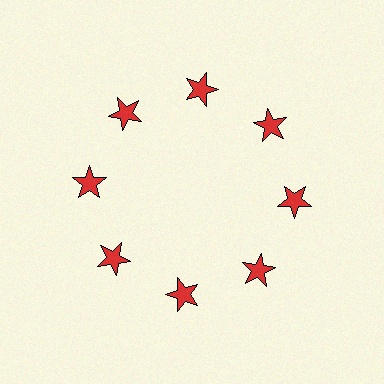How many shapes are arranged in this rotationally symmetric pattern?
There are 8 shapes, arranged in 8 groups of 1.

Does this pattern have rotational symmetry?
Yes, this pattern has 8-fold rotational symmetry. It looks the same after rotating 45 degrees around the center.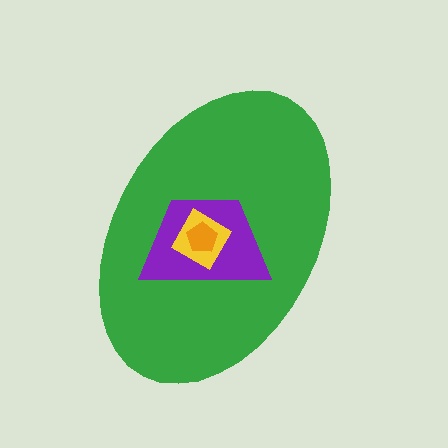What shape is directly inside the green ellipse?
The purple trapezoid.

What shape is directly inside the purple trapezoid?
The yellow diamond.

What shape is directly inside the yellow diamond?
The orange pentagon.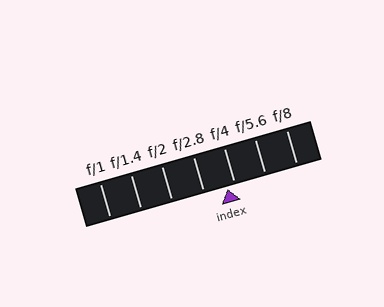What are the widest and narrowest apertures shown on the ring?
The widest aperture shown is f/1 and the narrowest is f/8.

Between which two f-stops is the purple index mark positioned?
The index mark is between f/2.8 and f/4.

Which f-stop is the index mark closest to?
The index mark is closest to f/4.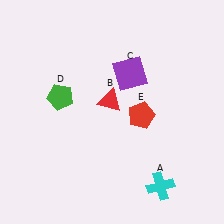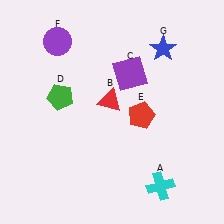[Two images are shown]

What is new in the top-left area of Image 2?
A purple circle (F) was added in the top-left area of Image 2.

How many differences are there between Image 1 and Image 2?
There are 2 differences between the two images.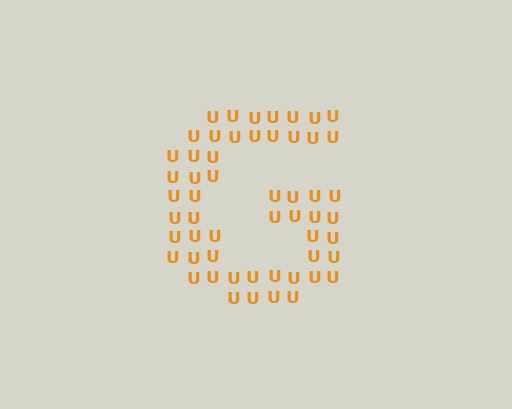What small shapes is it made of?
It is made of small letter U's.